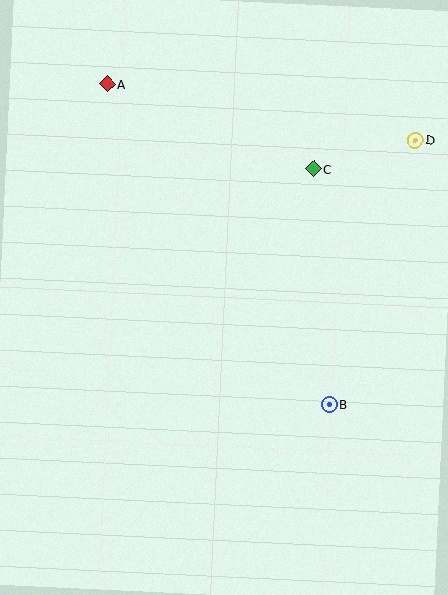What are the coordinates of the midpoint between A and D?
The midpoint between A and D is at (261, 112).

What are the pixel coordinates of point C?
Point C is at (314, 169).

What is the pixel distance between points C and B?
The distance between C and B is 236 pixels.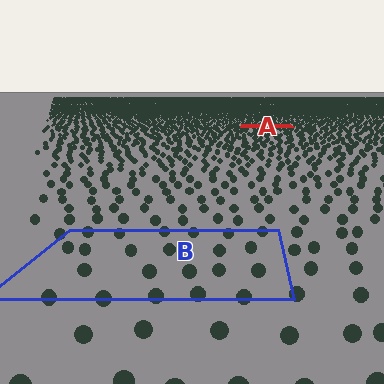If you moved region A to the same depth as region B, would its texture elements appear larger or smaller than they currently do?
They would appear larger. At a closer depth, the same texture elements are projected at a bigger on-screen size.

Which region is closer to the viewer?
Region B is closer. The texture elements there are larger and more spread out.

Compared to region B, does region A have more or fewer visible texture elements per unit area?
Region A has more texture elements per unit area — they are packed more densely because it is farther away.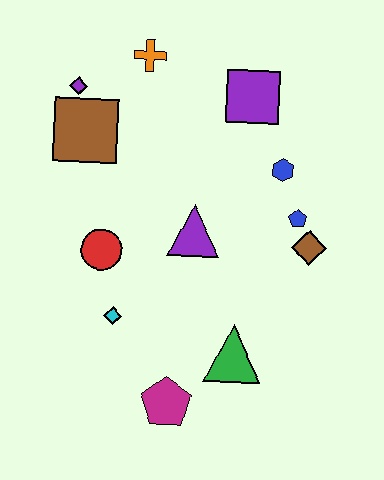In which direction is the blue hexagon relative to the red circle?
The blue hexagon is to the right of the red circle.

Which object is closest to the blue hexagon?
The blue pentagon is closest to the blue hexagon.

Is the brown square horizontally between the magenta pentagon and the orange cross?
No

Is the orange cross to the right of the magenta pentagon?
No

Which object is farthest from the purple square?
The magenta pentagon is farthest from the purple square.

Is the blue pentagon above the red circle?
Yes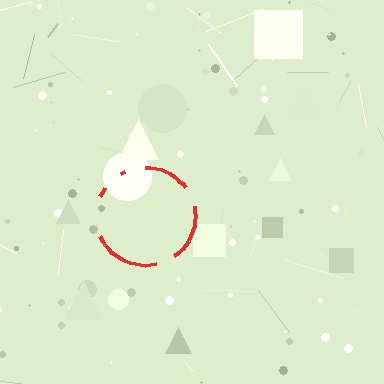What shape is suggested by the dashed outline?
The dashed outline suggests a circle.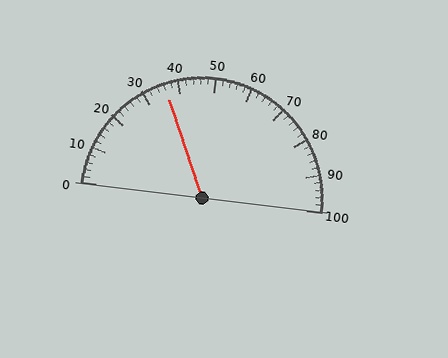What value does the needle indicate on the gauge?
The needle indicates approximately 36.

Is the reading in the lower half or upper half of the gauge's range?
The reading is in the lower half of the range (0 to 100).